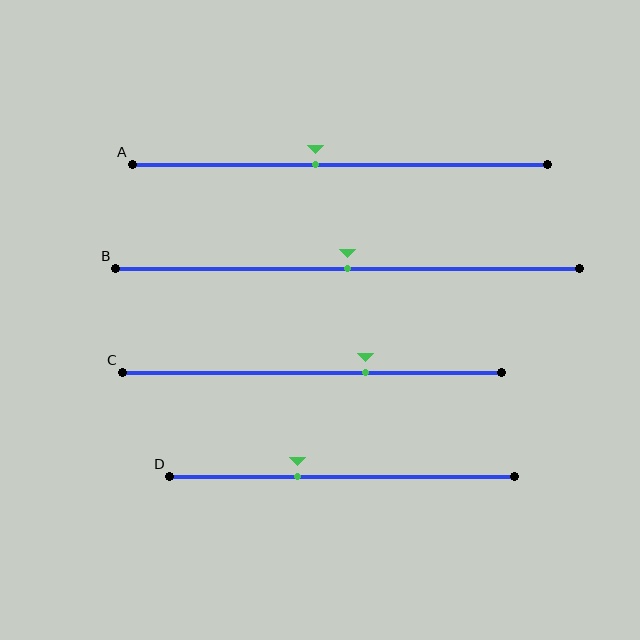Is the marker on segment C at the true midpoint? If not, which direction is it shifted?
No, the marker on segment C is shifted to the right by about 14% of the segment length.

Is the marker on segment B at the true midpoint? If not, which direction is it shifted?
Yes, the marker on segment B is at the true midpoint.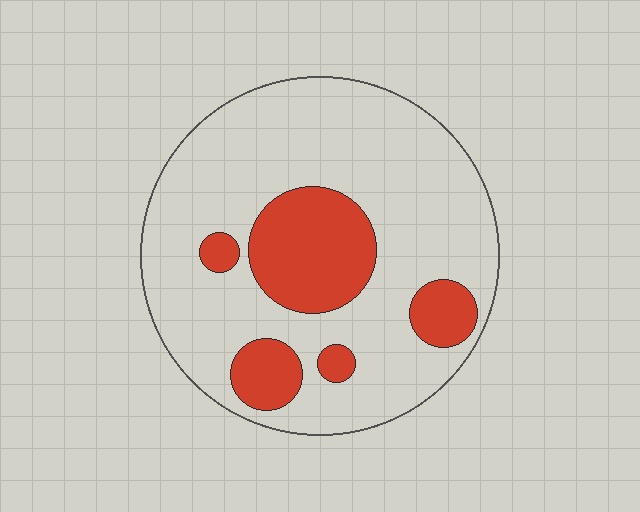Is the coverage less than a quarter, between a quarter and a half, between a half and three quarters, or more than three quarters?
Less than a quarter.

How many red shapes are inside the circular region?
5.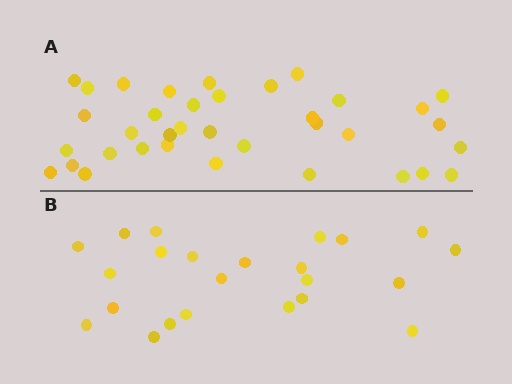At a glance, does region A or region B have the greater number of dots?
Region A (the top region) has more dots.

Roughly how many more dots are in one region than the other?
Region A has approximately 15 more dots than region B.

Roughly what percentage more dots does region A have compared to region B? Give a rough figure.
About 55% more.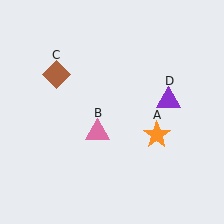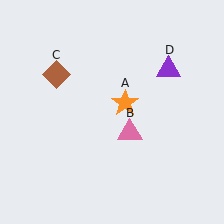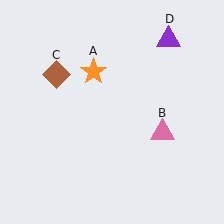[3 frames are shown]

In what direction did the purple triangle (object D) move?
The purple triangle (object D) moved up.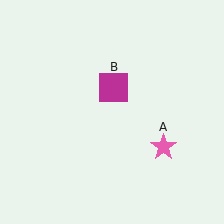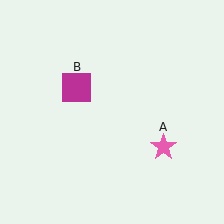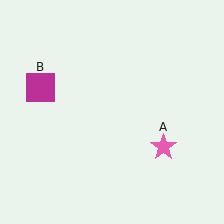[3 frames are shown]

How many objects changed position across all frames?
1 object changed position: magenta square (object B).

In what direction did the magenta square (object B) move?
The magenta square (object B) moved left.